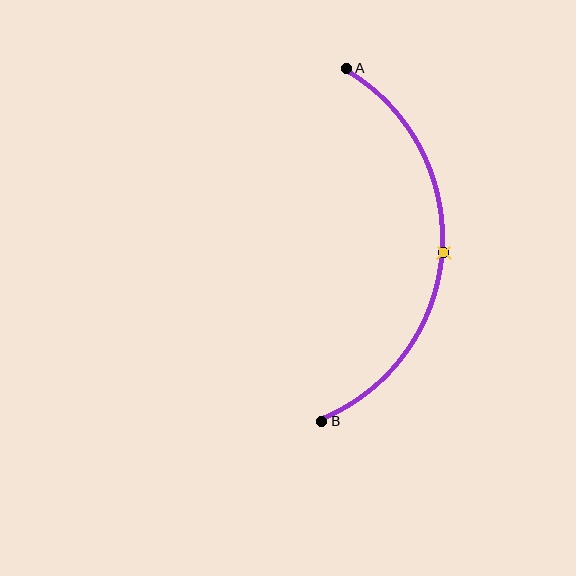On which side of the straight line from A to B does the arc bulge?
The arc bulges to the right of the straight line connecting A and B.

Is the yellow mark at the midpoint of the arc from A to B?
Yes. The yellow mark lies on the arc at equal arc-length from both A and B — it is the arc midpoint.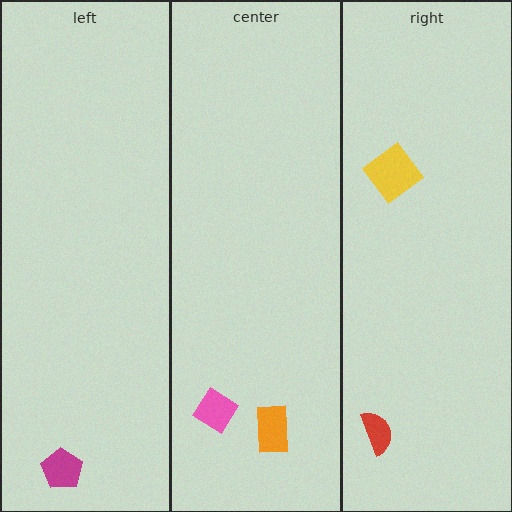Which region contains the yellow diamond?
The right region.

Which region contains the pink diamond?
The center region.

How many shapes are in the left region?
1.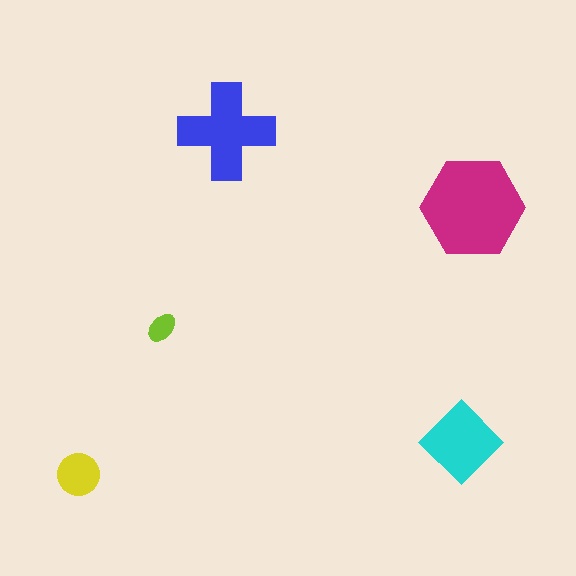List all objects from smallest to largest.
The lime ellipse, the yellow circle, the cyan diamond, the blue cross, the magenta hexagon.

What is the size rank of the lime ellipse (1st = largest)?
5th.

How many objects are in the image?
There are 5 objects in the image.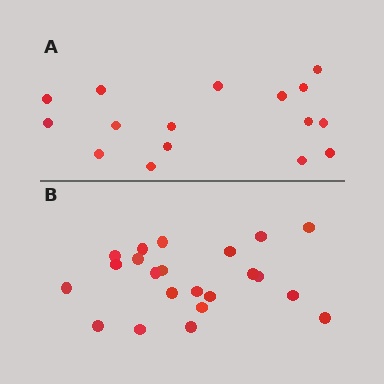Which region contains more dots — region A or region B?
Region B (the bottom region) has more dots.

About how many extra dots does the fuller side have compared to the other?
Region B has about 6 more dots than region A.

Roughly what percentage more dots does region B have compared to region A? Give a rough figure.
About 40% more.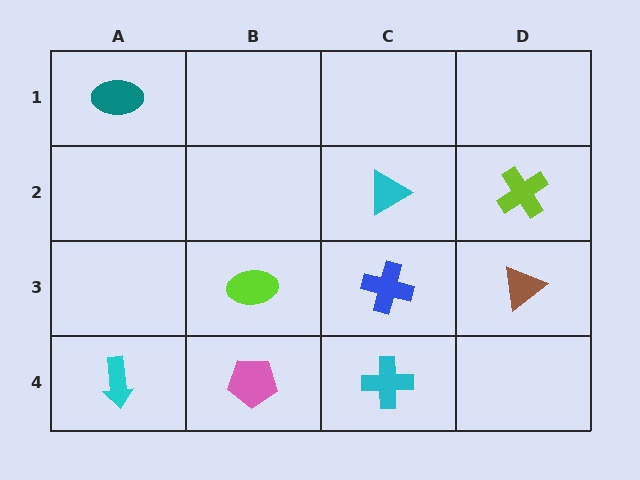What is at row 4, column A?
A cyan arrow.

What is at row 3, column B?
A lime ellipse.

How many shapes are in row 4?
3 shapes.